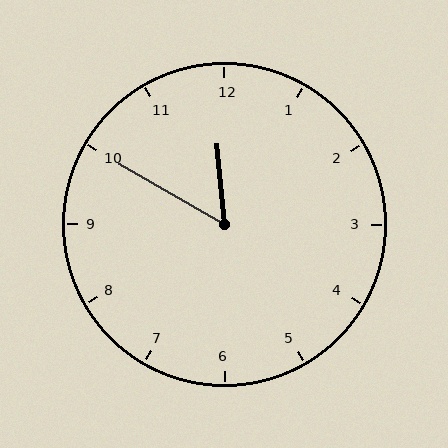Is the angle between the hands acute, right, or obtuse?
It is acute.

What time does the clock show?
11:50.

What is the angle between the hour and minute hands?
Approximately 55 degrees.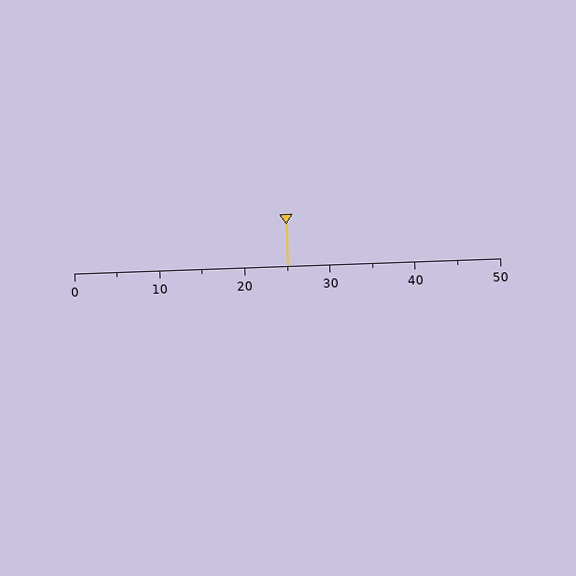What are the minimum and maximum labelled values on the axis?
The axis runs from 0 to 50.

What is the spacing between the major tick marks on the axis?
The major ticks are spaced 10 apart.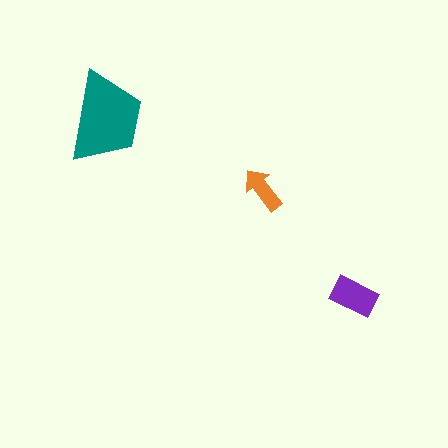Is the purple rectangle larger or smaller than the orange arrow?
Larger.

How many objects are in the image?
There are 3 objects in the image.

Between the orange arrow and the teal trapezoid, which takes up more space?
The teal trapezoid.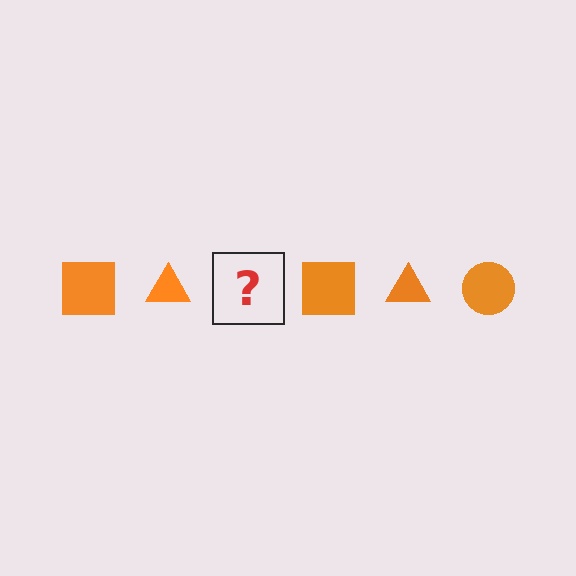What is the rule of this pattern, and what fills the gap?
The rule is that the pattern cycles through square, triangle, circle shapes in orange. The gap should be filled with an orange circle.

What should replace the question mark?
The question mark should be replaced with an orange circle.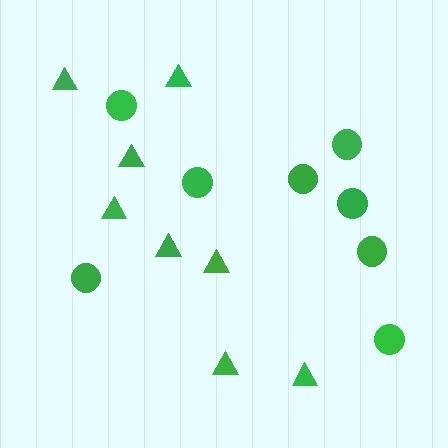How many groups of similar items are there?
There are 2 groups: one group of circles (8) and one group of triangles (8).